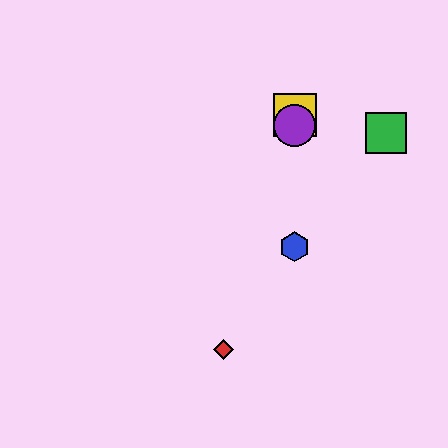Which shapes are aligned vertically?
The blue hexagon, the yellow square, the purple circle are aligned vertically.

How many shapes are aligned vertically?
3 shapes (the blue hexagon, the yellow square, the purple circle) are aligned vertically.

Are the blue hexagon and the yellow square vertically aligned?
Yes, both are at x≈295.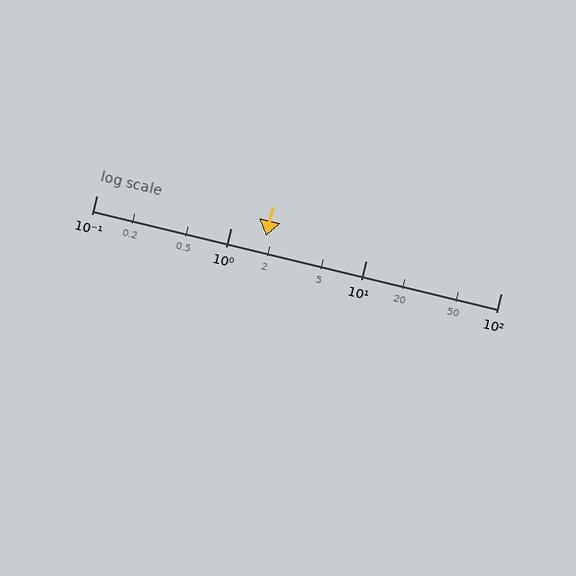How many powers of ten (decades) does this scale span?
The scale spans 3 decades, from 0.1 to 100.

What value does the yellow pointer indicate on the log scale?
The pointer indicates approximately 1.8.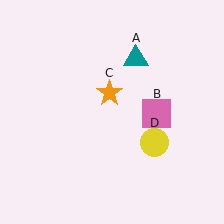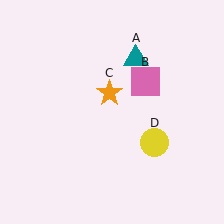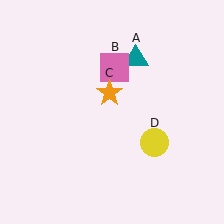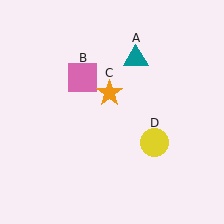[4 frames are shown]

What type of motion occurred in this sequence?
The pink square (object B) rotated counterclockwise around the center of the scene.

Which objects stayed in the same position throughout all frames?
Teal triangle (object A) and orange star (object C) and yellow circle (object D) remained stationary.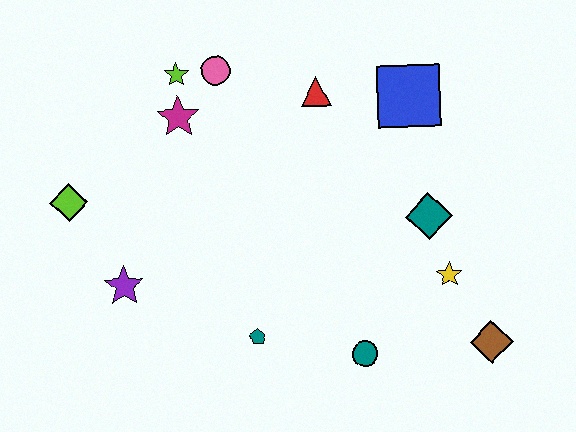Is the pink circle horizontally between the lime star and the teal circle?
Yes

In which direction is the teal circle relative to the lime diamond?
The teal circle is to the right of the lime diamond.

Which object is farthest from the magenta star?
The brown diamond is farthest from the magenta star.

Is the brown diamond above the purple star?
No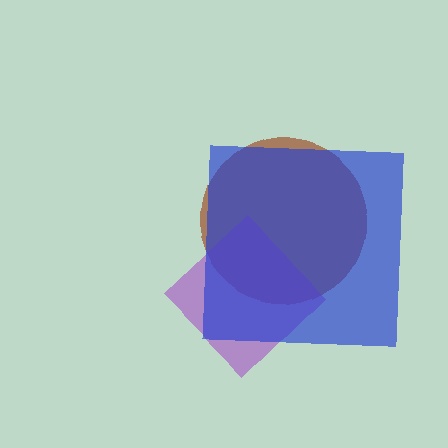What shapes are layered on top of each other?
The layered shapes are: a brown circle, a purple diamond, a blue square.